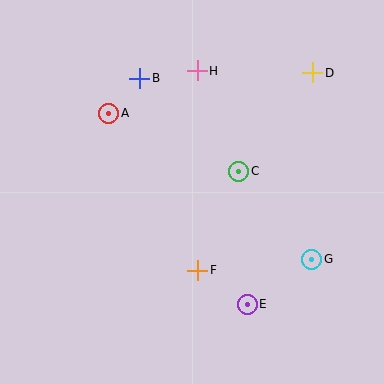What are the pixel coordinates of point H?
Point H is at (197, 71).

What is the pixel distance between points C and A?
The distance between C and A is 143 pixels.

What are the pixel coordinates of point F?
Point F is at (198, 270).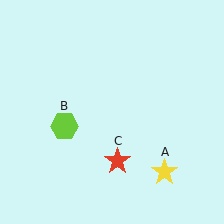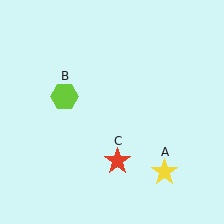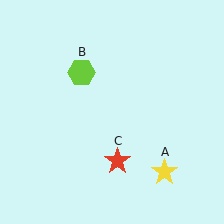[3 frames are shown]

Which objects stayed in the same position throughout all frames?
Yellow star (object A) and red star (object C) remained stationary.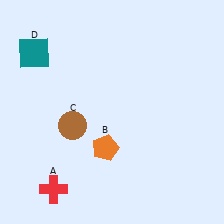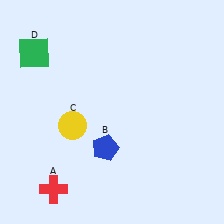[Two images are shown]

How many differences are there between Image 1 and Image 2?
There are 3 differences between the two images.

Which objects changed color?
B changed from orange to blue. C changed from brown to yellow. D changed from teal to green.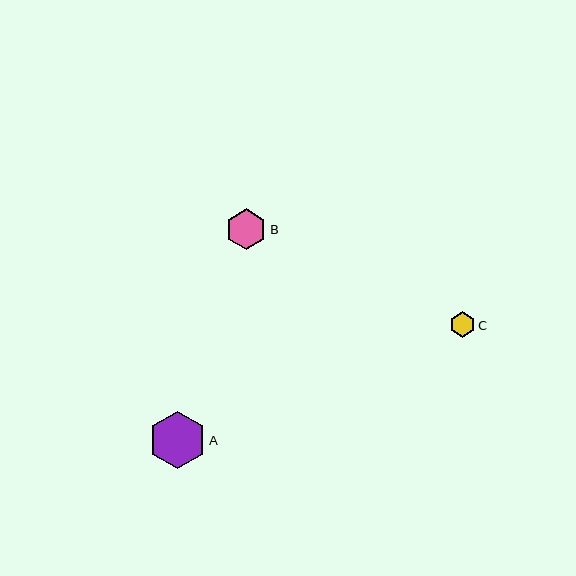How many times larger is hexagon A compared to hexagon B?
Hexagon A is approximately 1.4 times the size of hexagon B.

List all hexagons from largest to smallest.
From largest to smallest: A, B, C.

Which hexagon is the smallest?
Hexagon C is the smallest with a size of approximately 25 pixels.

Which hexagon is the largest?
Hexagon A is the largest with a size of approximately 57 pixels.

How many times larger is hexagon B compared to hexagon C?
Hexagon B is approximately 1.6 times the size of hexagon C.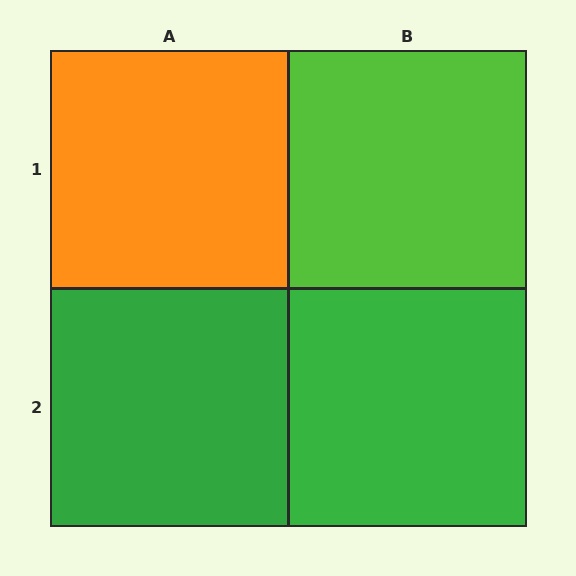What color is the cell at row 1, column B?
Lime.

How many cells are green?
2 cells are green.